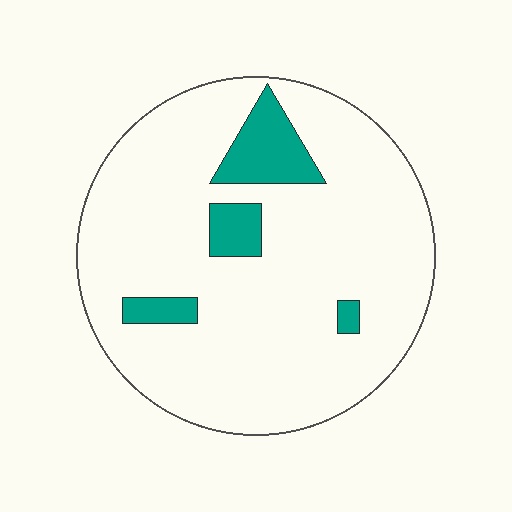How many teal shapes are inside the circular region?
4.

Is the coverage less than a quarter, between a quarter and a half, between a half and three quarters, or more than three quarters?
Less than a quarter.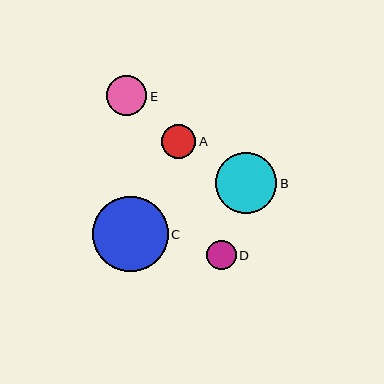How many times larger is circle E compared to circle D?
Circle E is approximately 1.4 times the size of circle D.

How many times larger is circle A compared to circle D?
Circle A is approximately 1.2 times the size of circle D.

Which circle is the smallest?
Circle D is the smallest with a size of approximately 29 pixels.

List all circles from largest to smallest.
From largest to smallest: C, B, E, A, D.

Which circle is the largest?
Circle C is the largest with a size of approximately 75 pixels.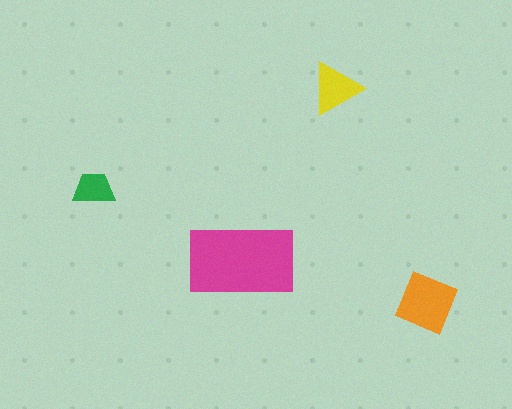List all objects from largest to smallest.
The magenta rectangle, the orange diamond, the yellow triangle, the green trapezoid.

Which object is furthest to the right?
The orange diamond is rightmost.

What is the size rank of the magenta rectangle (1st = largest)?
1st.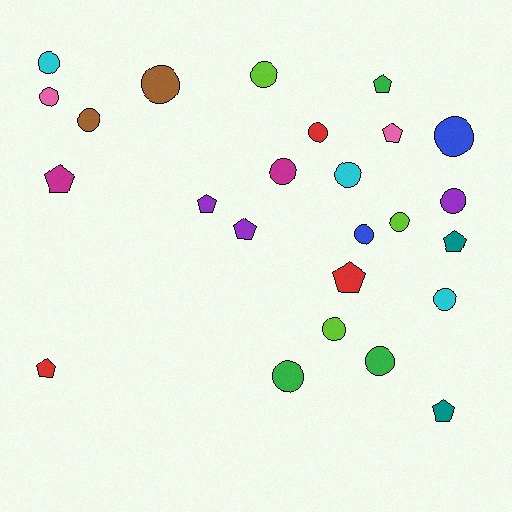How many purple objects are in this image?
There are 3 purple objects.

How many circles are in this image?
There are 16 circles.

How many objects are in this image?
There are 25 objects.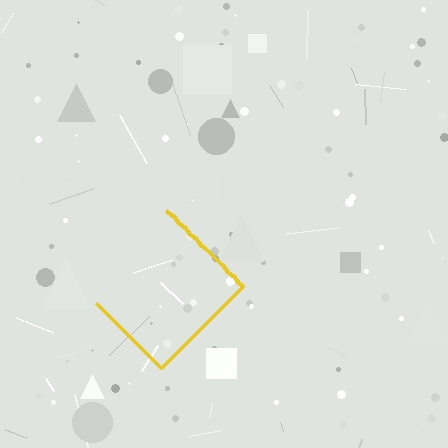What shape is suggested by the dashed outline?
The dashed outline suggests a diamond.